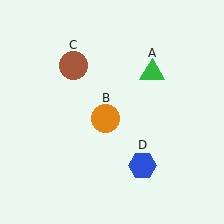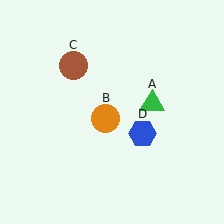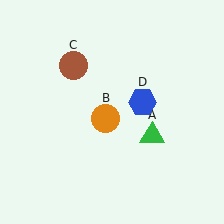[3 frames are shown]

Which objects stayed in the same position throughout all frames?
Orange circle (object B) and brown circle (object C) remained stationary.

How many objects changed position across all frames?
2 objects changed position: green triangle (object A), blue hexagon (object D).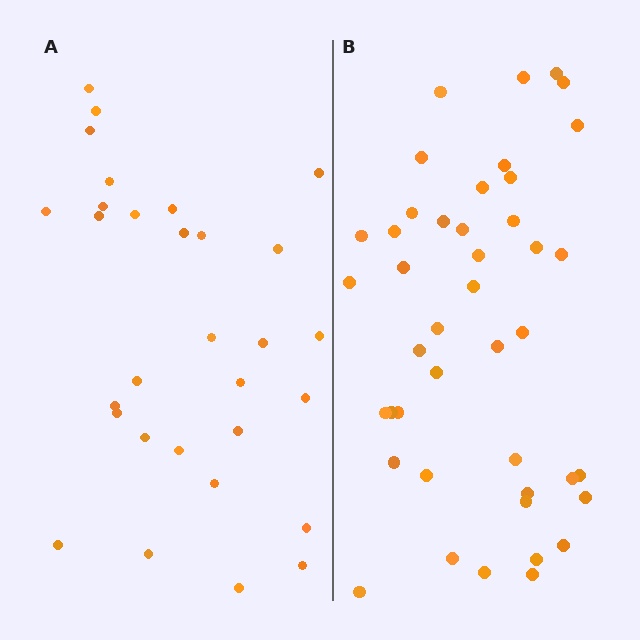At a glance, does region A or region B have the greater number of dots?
Region B (the right region) has more dots.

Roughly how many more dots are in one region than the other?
Region B has approximately 15 more dots than region A.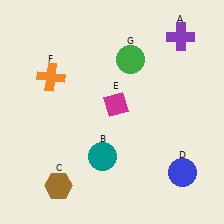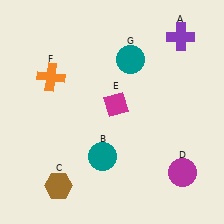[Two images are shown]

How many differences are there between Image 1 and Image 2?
There are 2 differences between the two images.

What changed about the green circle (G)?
In Image 1, G is green. In Image 2, it changed to teal.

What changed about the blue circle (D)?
In Image 1, D is blue. In Image 2, it changed to magenta.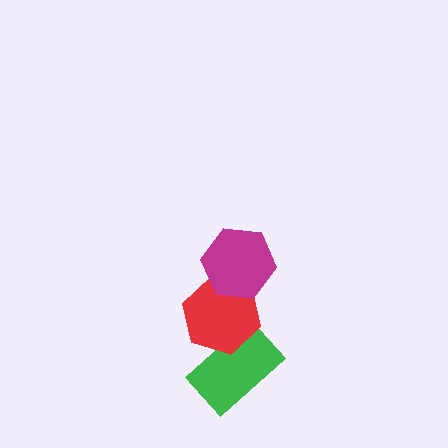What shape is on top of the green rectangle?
The red hexagon is on top of the green rectangle.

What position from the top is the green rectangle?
The green rectangle is 3rd from the top.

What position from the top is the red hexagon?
The red hexagon is 2nd from the top.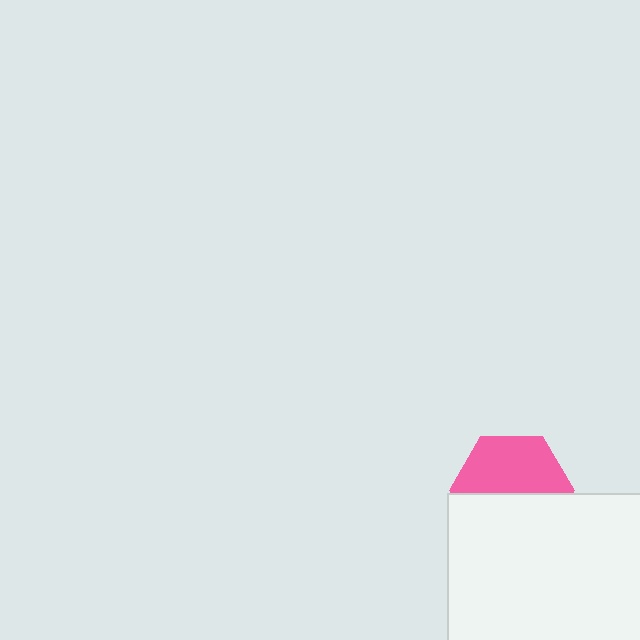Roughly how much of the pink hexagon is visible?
About half of it is visible (roughly 54%).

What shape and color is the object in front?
The object in front is a white rectangle.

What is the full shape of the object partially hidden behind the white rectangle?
The partially hidden object is a pink hexagon.